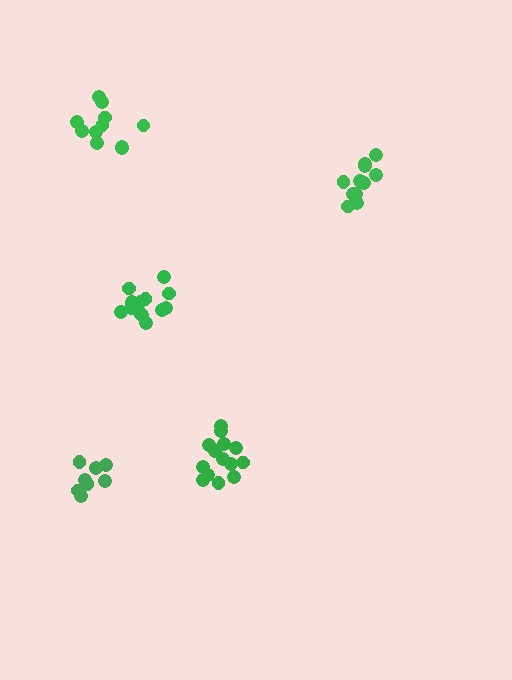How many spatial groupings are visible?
There are 5 spatial groupings.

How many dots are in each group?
Group 1: 8 dots, Group 2: 11 dots, Group 3: 14 dots, Group 4: 12 dots, Group 5: 13 dots (58 total).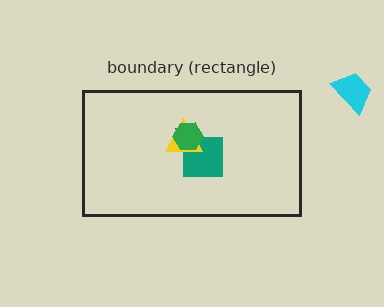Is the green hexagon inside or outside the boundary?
Inside.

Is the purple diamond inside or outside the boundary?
Inside.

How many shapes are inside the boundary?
5 inside, 1 outside.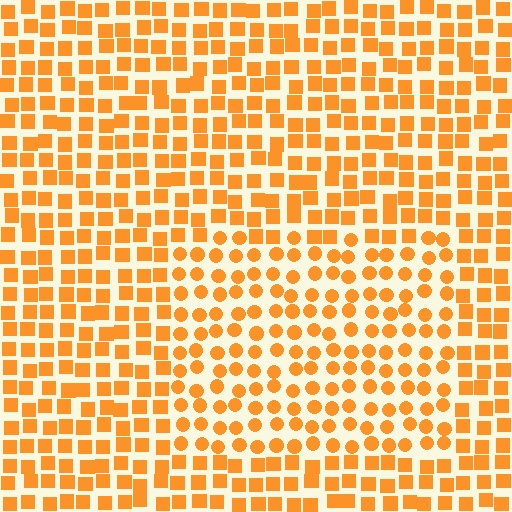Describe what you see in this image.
The image is filled with small orange elements arranged in a uniform grid. A rectangle-shaped region contains circles, while the surrounding area contains squares. The boundary is defined purely by the change in element shape.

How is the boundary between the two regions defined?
The boundary is defined by a change in element shape: circles inside vs. squares outside. All elements share the same color and spacing.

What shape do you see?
I see a rectangle.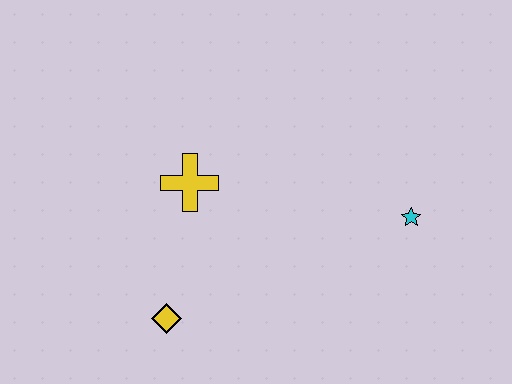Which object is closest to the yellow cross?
The yellow diamond is closest to the yellow cross.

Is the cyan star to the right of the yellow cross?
Yes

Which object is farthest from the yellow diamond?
The cyan star is farthest from the yellow diamond.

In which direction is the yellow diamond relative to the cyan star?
The yellow diamond is to the left of the cyan star.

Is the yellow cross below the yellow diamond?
No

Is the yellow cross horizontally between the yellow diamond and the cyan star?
Yes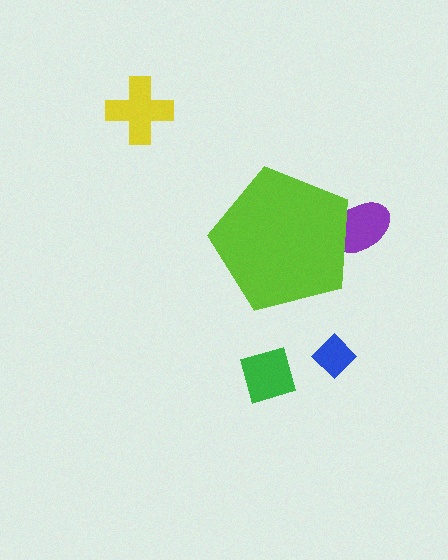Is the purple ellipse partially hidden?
Yes, the purple ellipse is partially hidden behind the lime pentagon.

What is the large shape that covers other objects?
A lime pentagon.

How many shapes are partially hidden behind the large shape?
1 shape is partially hidden.